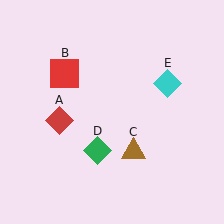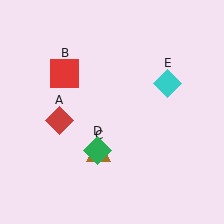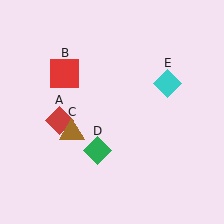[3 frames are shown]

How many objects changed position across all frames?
1 object changed position: brown triangle (object C).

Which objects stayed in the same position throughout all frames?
Red diamond (object A) and red square (object B) and green diamond (object D) and cyan diamond (object E) remained stationary.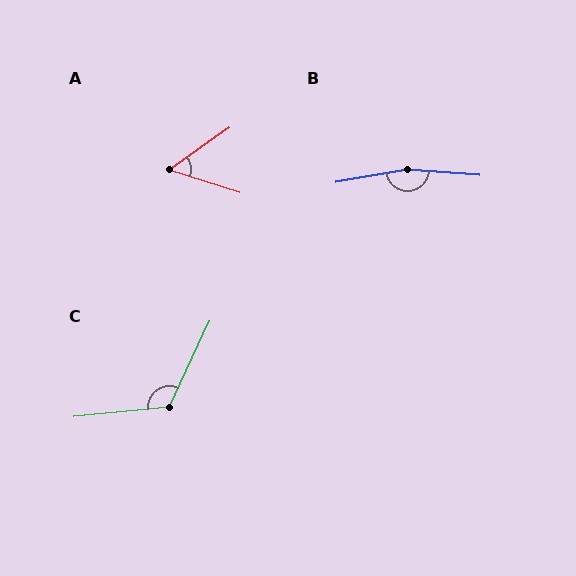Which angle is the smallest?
A, at approximately 53 degrees.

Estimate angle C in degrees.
Approximately 121 degrees.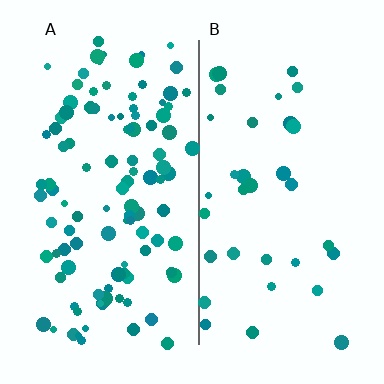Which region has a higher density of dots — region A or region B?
A (the left).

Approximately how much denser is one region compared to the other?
Approximately 3.1× — region A over region B.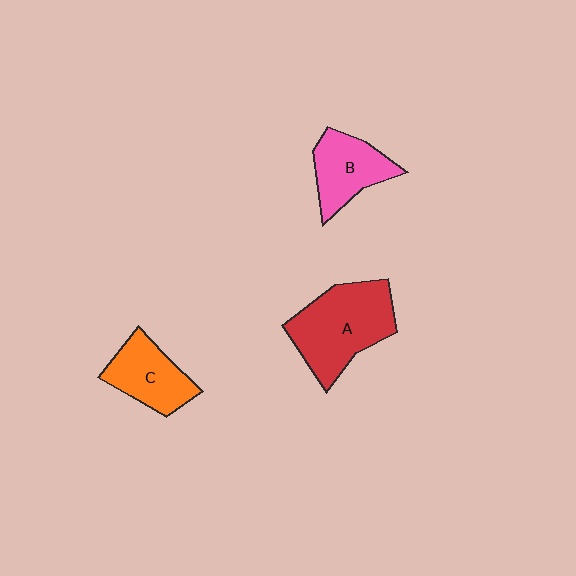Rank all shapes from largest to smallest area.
From largest to smallest: A (red), B (pink), C (orange).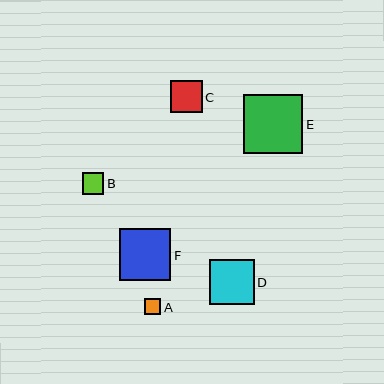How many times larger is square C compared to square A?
Square C is approximately 2.0 times the size of square A.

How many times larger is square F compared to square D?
Square F is approximately 1.2 times the size of square D.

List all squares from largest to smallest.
From largest to smallest: E, F, D, C, B, A.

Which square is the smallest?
Square A is the smallest with a size of approximately 16 pixels.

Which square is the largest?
Square E is the largest with a size of approximately 59 pixels.